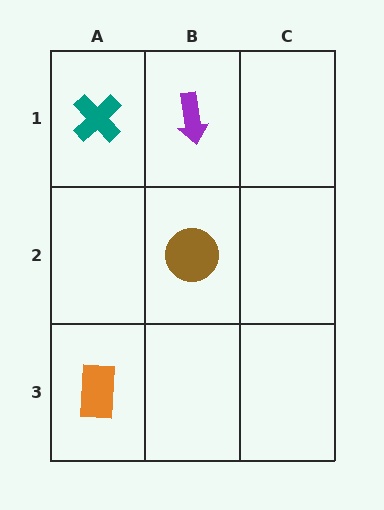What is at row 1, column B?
A purple arrow.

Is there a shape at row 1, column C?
No, that cell is empty.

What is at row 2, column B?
A brown circle.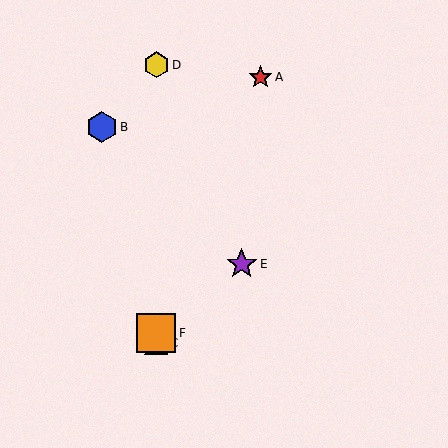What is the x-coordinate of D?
Object D is at x≈156.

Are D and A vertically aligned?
No, D is at x≈156 and A is at x≈261.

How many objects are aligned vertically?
3 objects (C, D, F) are aligned vertically.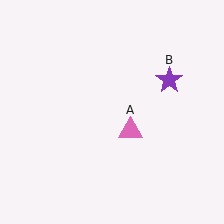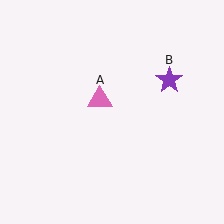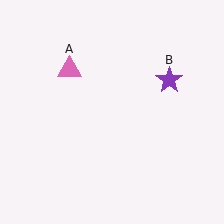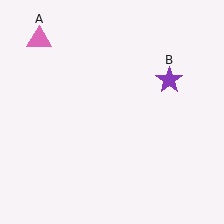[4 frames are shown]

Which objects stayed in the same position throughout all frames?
Purple star (object B) remained stationary.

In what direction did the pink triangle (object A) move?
The pink triangle (object A) moved up and to the left.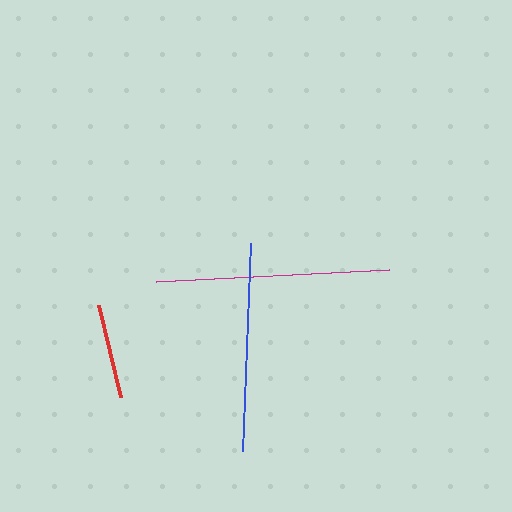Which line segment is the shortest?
The red line is the shortest at approximately 95 pixels.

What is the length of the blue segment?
The blue segment is approximately 209 pixels long.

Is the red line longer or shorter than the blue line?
The blue line is longer than the red line.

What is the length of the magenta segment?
The magenta segment is approximately 234 pixels long.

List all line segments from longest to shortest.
From longest to shortest: magenta, blue, red.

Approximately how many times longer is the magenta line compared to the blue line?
The magenta line is approximately 1.1 times the length of the blue line.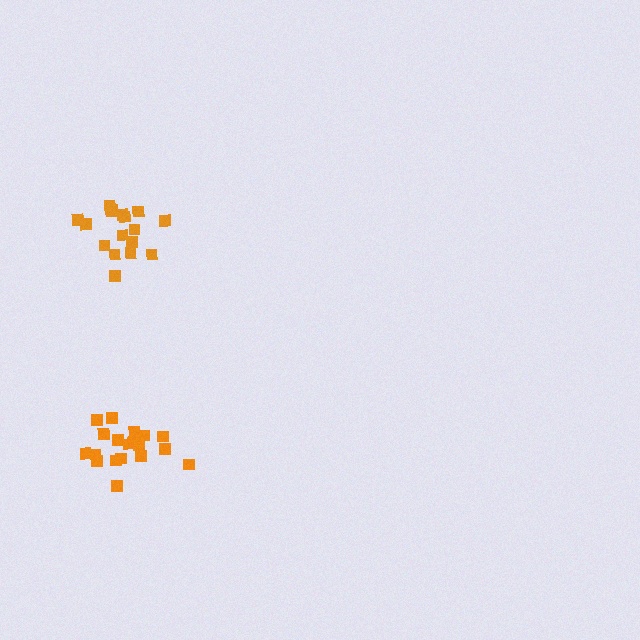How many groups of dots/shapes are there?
There are 2 groups.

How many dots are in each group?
Group 1: 18 dots, Group 2: 19 dots (37 total).